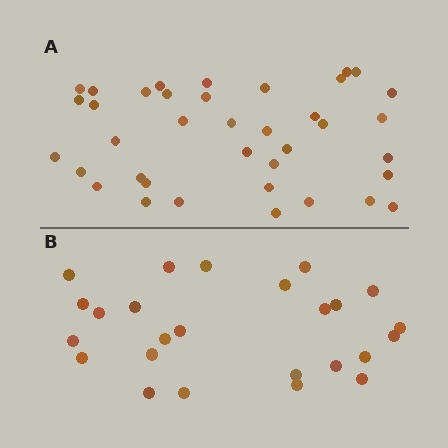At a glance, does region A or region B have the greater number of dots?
Region A (the top region) has more dots.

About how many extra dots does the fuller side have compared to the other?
Region A has approximately 15 more dots than region B.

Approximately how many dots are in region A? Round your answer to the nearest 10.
About 40 dots. (The exact count is 38, which rounds to 40.)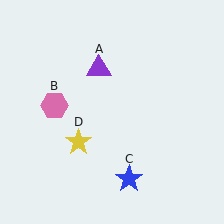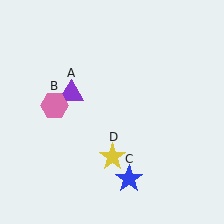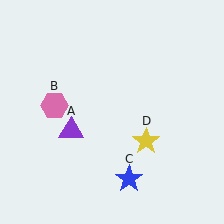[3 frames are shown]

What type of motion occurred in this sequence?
The purple triangle (object A), yellow star (object D) rotated counterclockwise around the center of the scene.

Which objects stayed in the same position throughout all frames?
Pink hexagon (object B) and blue star (object C) remained stationary.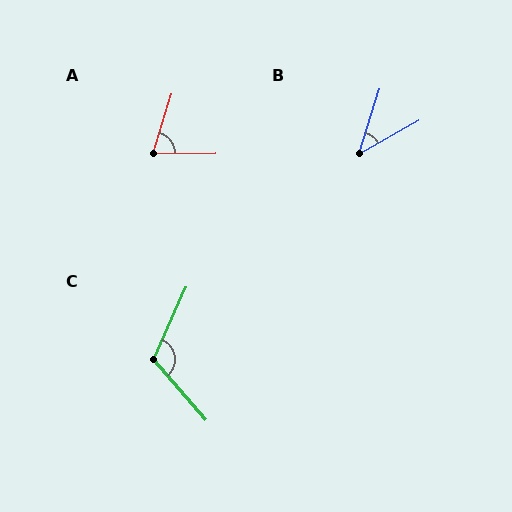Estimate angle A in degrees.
Approximately 72 degrees.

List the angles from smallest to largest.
B (44°), A (72°), C (115°).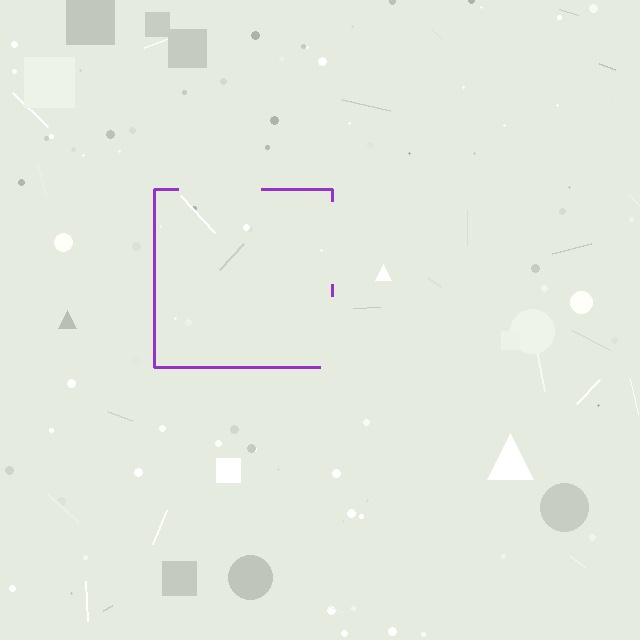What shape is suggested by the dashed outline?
The dashed outline suggests a square.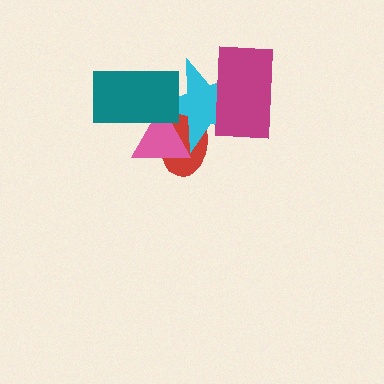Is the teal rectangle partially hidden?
No, no other shape covers it.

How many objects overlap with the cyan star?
4 objects overlap with the cyan star.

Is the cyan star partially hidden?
Yes, it is partially covered by another shape.